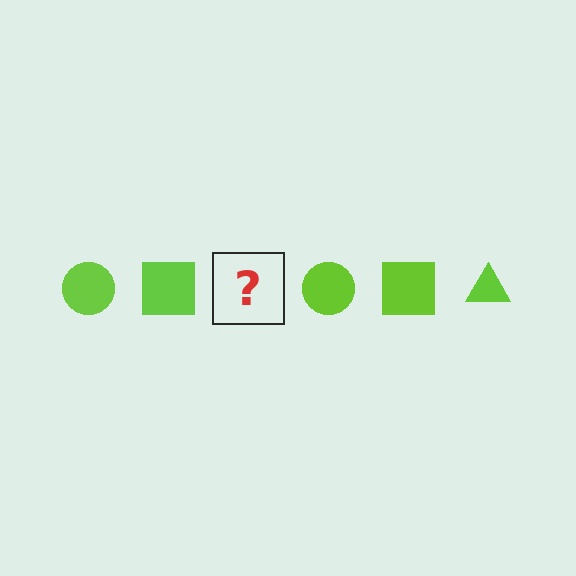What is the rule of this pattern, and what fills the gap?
The rule is that the pattern cycles through circle, square, triangle shapes in lime. The gap should be filled with a lime triangle.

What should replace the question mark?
The question mark should be replaced with a lime triangle.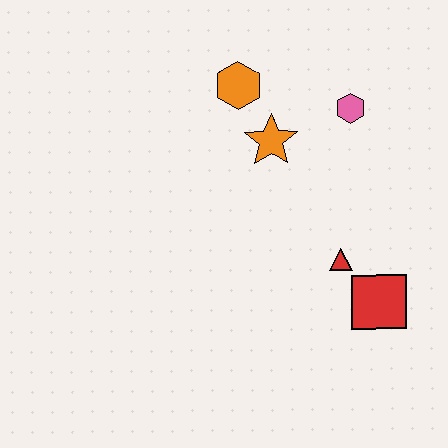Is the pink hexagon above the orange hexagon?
No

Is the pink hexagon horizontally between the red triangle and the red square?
Yes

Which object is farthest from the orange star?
The red square is farthest from the orange star.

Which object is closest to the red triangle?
The red square is closest to the red triangle.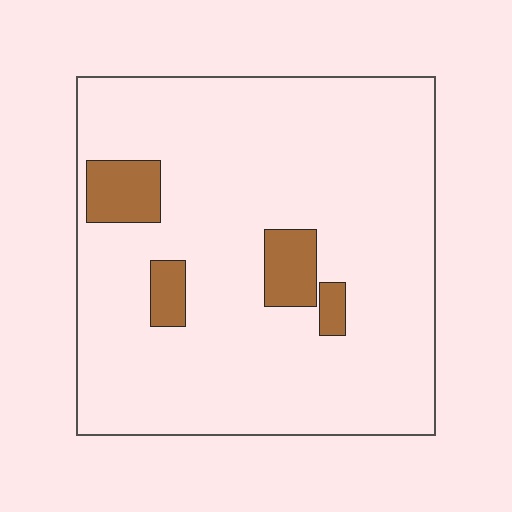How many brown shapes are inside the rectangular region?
4.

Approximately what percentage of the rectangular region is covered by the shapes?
Approximately 10%.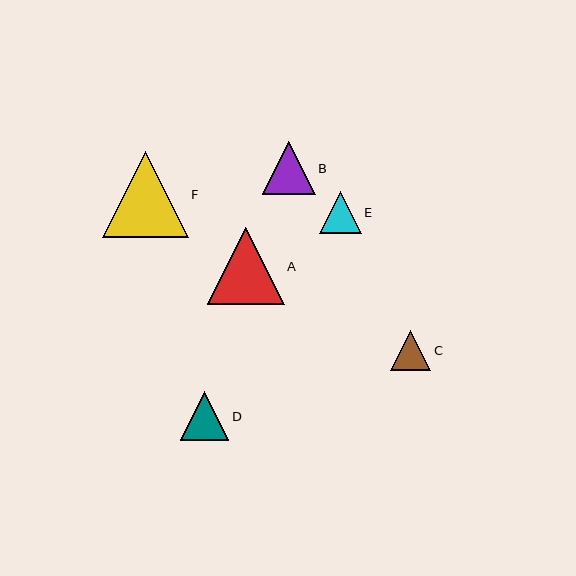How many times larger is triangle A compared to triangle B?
Triangle A is approximately 1.5 times the size of triangle B.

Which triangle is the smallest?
Triangle C is the smallest with a size of approximately 40 pixels.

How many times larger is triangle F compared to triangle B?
Triangle F is approximately 1.6 times the size of triangle B.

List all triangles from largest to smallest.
From largest to smallest: F, A, B, D, E, C.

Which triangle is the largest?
Triangle F is the largest with a size of approximately 86 pixels.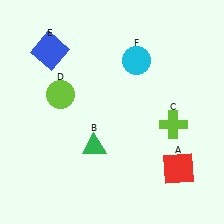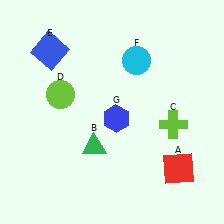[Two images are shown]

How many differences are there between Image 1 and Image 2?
There is 1 difference between the two images.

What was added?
A blue hexagon (G) was added in Image 2.